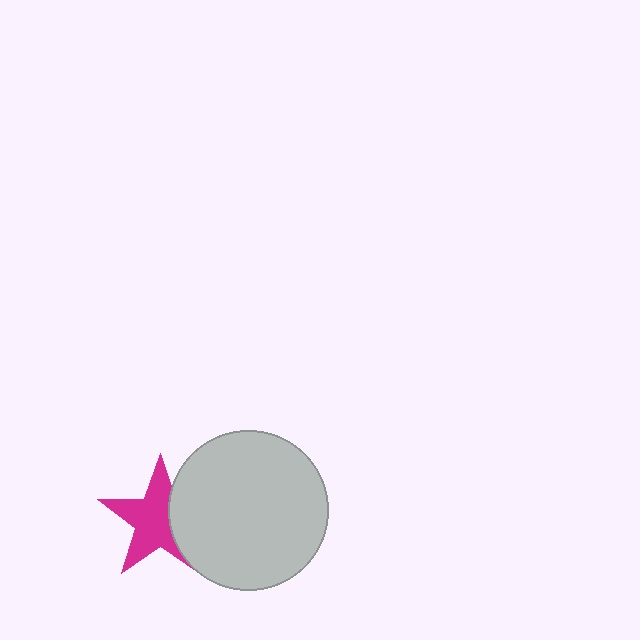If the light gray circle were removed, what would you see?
You would see the complete magenta star.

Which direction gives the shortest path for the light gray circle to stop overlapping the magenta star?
Moving right gives the shortest separation.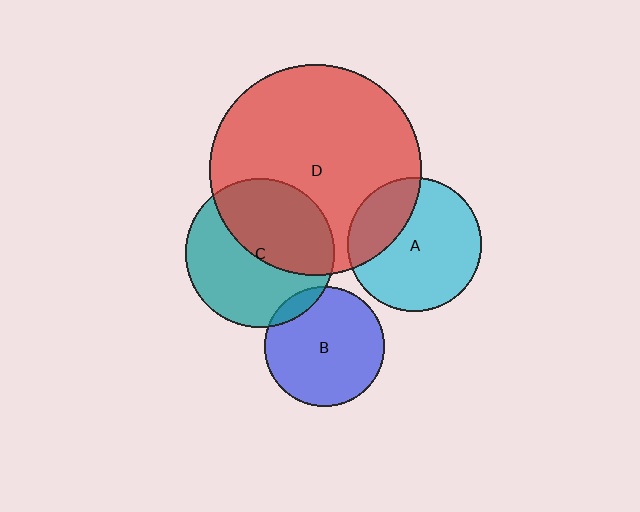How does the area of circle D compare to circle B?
Approximately 3.1 times.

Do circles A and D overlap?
Yes.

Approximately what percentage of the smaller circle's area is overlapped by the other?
Approximately 30%.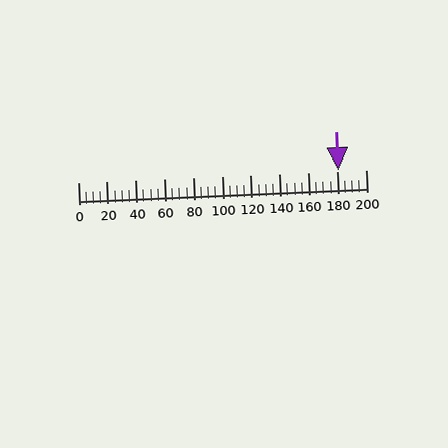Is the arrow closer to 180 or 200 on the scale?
The arrow is closer to 180.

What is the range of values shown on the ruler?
The ruler shows values from 0 to 200.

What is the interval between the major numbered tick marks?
The major tick marks are spaced 20 units apart.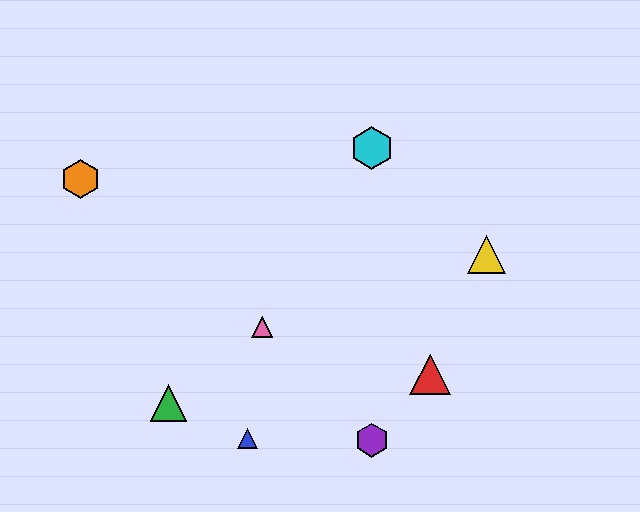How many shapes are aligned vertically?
2 shapes (the purple hexagon, the cyan hexagon) are aligned vertically.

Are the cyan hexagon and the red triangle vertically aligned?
No, the cyan hexagon is at x≈372 and the red triangle is at x≈430.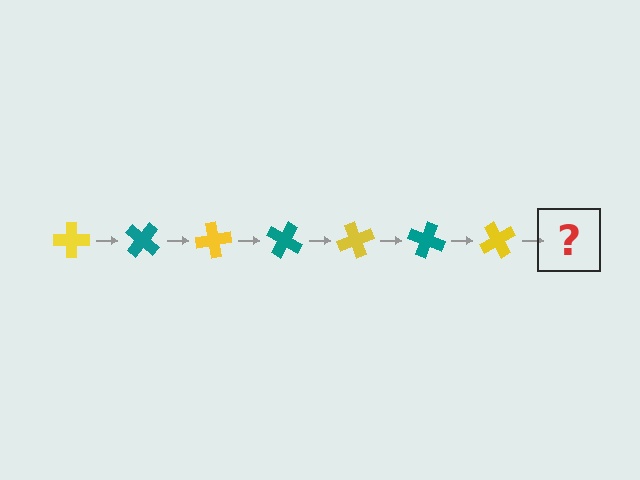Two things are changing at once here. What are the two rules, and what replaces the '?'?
The two rules are that it rotates 40 degrees each step and the color cycles through yellow and teal. The '?' should be a teal cross, rotated 280 degrees from the start.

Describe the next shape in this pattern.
It should be a teal cross, rotated 280 degrees from the start.